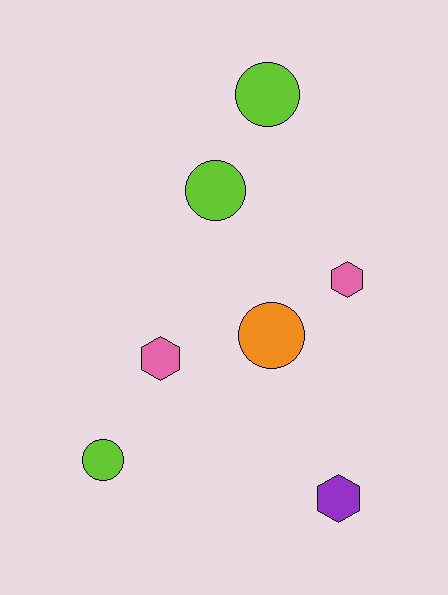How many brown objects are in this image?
There are no brown objects.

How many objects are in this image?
There are 7 objects.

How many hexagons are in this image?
There are 3 hexagons.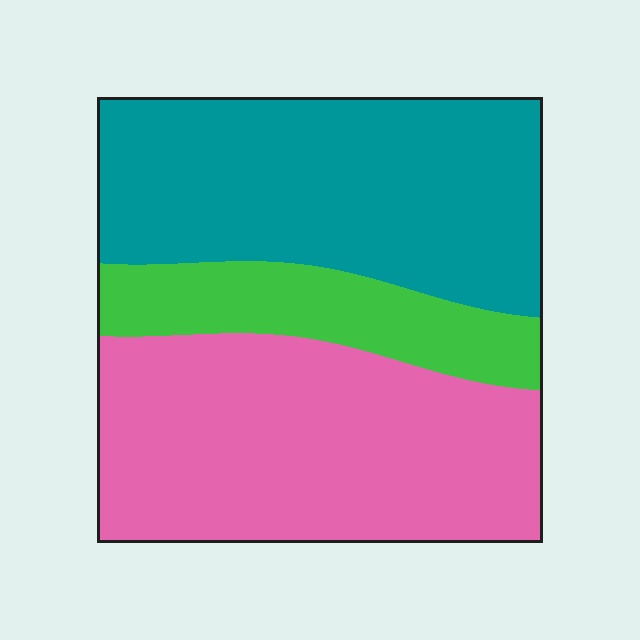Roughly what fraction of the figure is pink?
Pink covers about 45% of the figure.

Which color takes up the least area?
Green, at roughly 15%.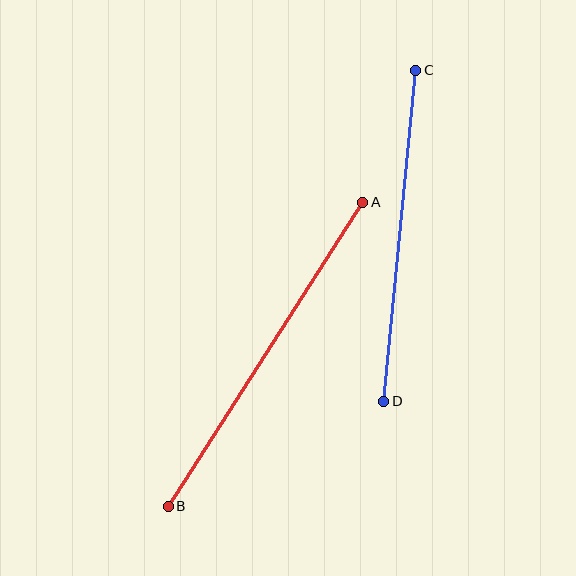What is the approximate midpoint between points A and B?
The midpoint is at approximately (266, 354) pixels.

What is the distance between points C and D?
The distance is approximately 332 pixels.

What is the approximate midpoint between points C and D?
The midpoint is at approximately (400, 236) pixels.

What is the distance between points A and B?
The distance is approximately 361 pixels.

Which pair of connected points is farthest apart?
Points A and B are farthest apart.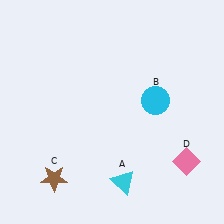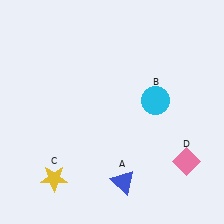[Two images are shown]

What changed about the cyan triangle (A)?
In Image 1, A is cyan. In Image 2, it changed to blue.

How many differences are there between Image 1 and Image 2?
There are 2 differences between the two images.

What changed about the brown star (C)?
In Image 1, C is brown. In Image 2, it changed to yellow.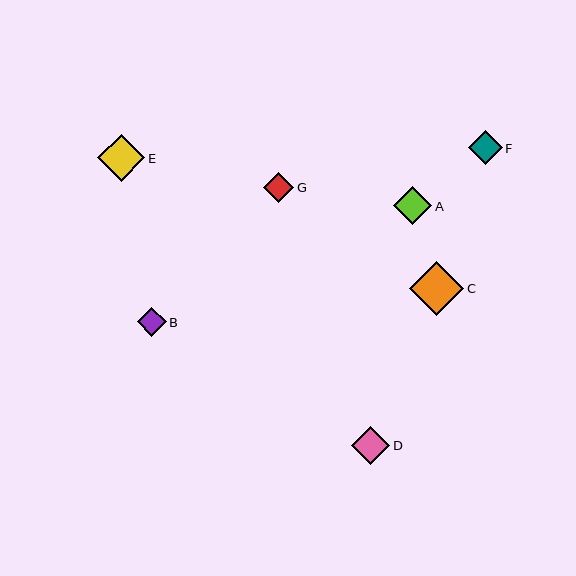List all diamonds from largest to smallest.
From largest to smallest: C, E, D, A, F, G, B.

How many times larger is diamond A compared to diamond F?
Diamond A is approximately 1.1 times the size of diamond F.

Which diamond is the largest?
Diamond C is the largest with a size of approximately 54 pixels.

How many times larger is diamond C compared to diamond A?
Diamond C is approximately 1.4 times the size of diamond A.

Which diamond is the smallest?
Diamond B is the smallest with a size of approximately 29 pixels.